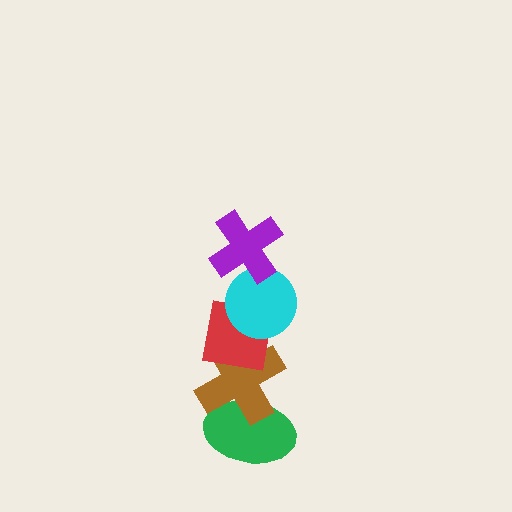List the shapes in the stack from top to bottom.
From top to bottom: the purple cross, the cyan circle, the red square, the brown cross, the green ellipse.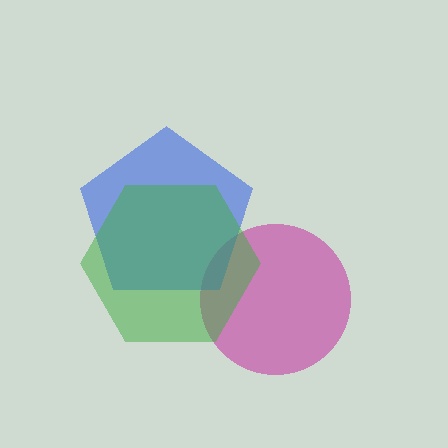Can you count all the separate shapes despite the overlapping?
Yes, there are 3 separate shapes.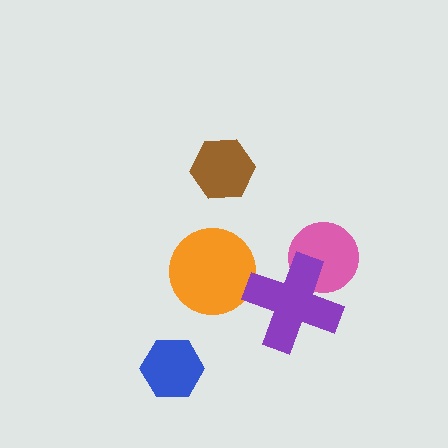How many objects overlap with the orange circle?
0 objects overlap with the orange circle.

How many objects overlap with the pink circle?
1 object overlaps with the pink circle.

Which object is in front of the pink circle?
The purple cross is in front of the pink circle.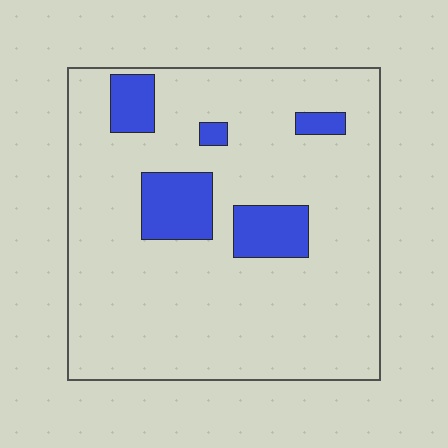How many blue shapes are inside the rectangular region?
5.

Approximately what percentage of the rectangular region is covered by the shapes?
Approximately 15%.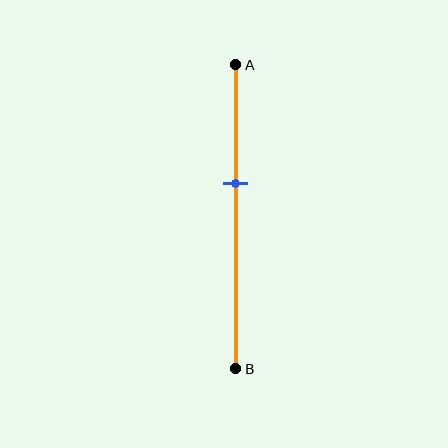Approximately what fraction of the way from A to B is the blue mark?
The blue mark is approximately 40% of the way from A to B.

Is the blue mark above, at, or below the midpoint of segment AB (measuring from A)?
The blue mark is above the midpoint of segment AB.